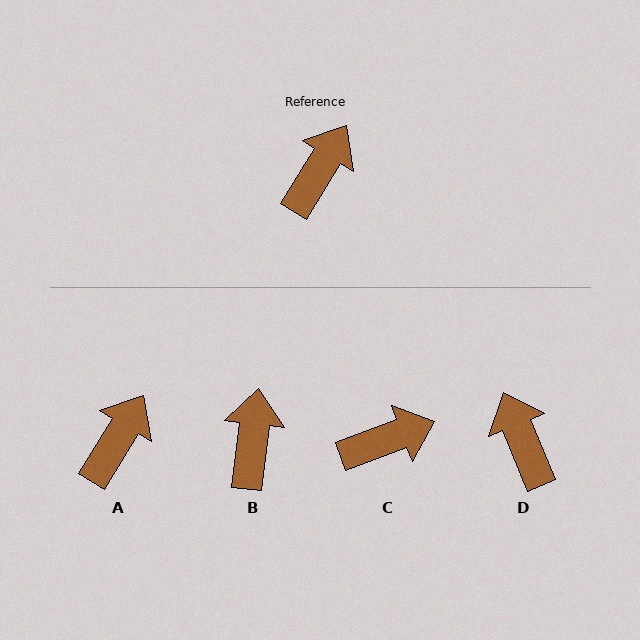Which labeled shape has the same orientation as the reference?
A.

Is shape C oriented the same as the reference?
No, it is off by about 39 degrees.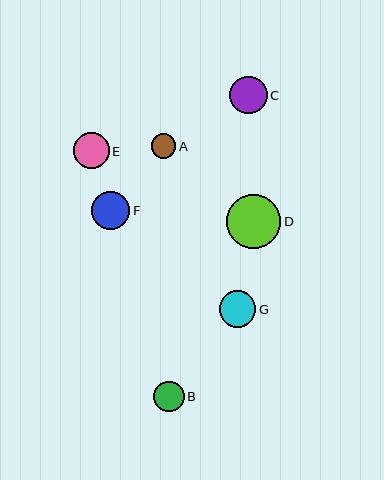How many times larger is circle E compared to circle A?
Circle E is approximately 1.5 times the size of circle A.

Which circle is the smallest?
Circle A is the smallest with a size of approximately 25 pixels.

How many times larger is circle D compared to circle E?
Circle D is approximately 1.5 times the size of circle E.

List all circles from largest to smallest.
From largest to smallest: D, F, C, G, E, B, A.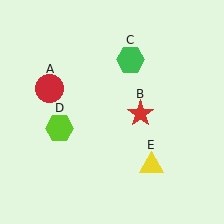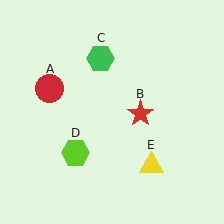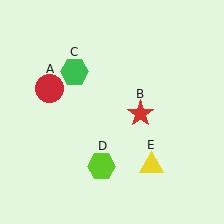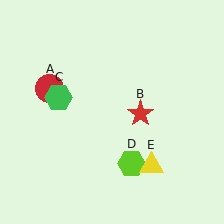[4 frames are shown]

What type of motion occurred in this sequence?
The green hexagon (object C), lime hexagon (object D) rotated counterclockwise around the center of the scene.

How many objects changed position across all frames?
2 objects changed position: green hexagon (object C), lime hexagon (object D).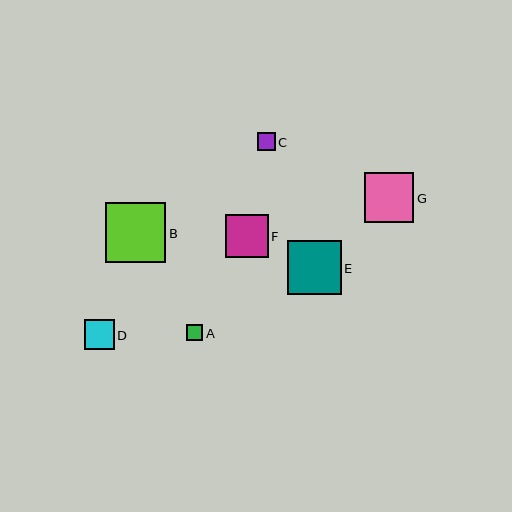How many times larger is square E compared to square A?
Square E is approximately 3.3 times the size of square A.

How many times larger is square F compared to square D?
Square F is approximately 1.4 times the size of square D.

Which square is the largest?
Square B is the largest with a size of approximately 60 pixels.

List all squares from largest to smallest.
From largest to smallest: B, E, G, F, D, C, A.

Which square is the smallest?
Square A is the smallest with a size of approximately 16 pixels.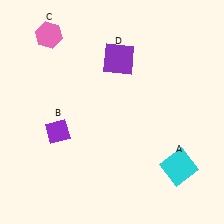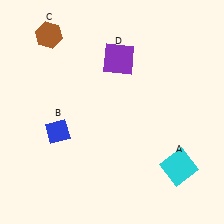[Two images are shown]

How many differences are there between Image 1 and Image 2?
There are 2 differences between the two images.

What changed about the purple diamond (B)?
In Image 1, B is purple. In Image 2, it changed to blue.